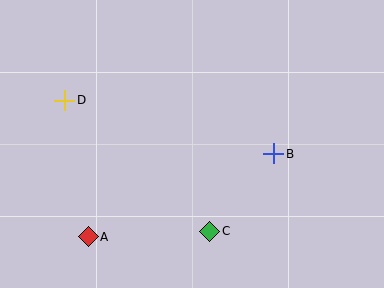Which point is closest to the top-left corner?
Point D is closest to the top-left corner.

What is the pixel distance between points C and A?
The distance between C and A is 122 pixels.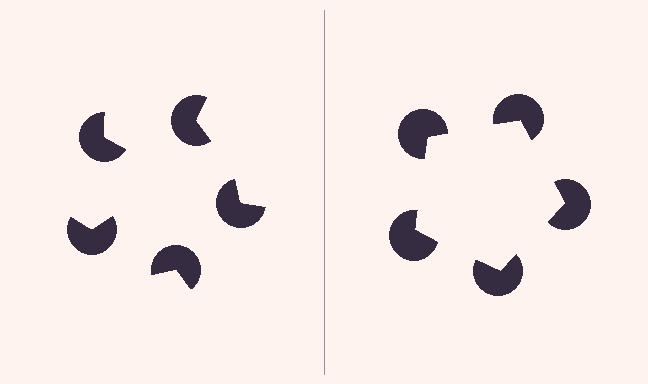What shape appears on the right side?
An illusory pentagon.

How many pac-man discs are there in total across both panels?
10 — 5 on each side.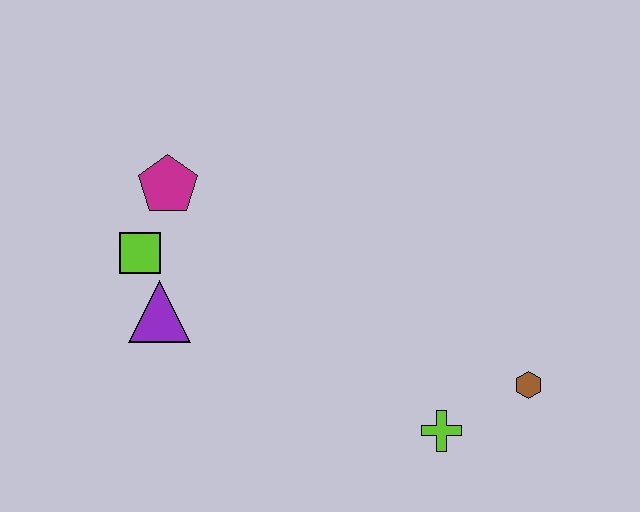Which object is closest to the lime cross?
The brown hexagon is closest to the lime cross.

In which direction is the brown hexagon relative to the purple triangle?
The brown hexagon is to the right of the purple triangle.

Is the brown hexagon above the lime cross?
Yes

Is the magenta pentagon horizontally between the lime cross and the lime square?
Yes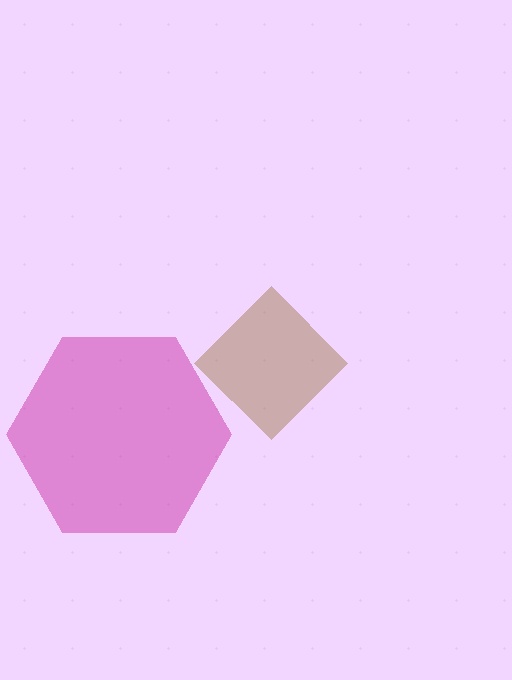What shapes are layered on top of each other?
The layered shapes are: a brown diamond, a magenta hexagon.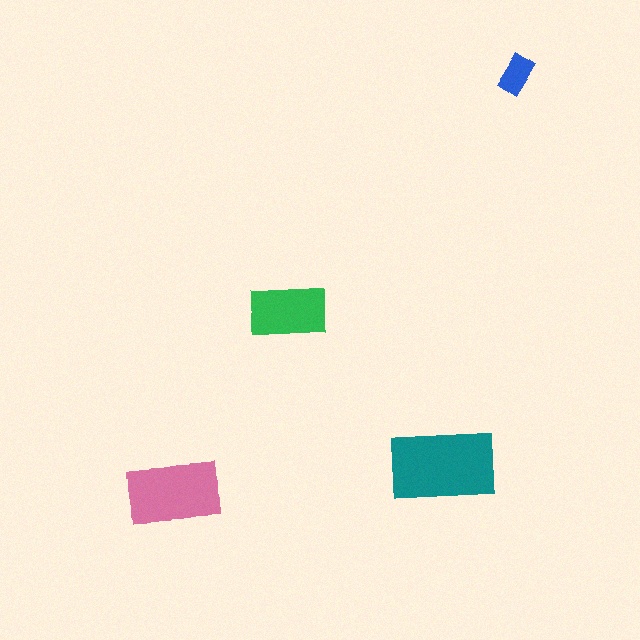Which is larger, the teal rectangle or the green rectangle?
The teal one.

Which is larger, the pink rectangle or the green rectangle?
The pink one.